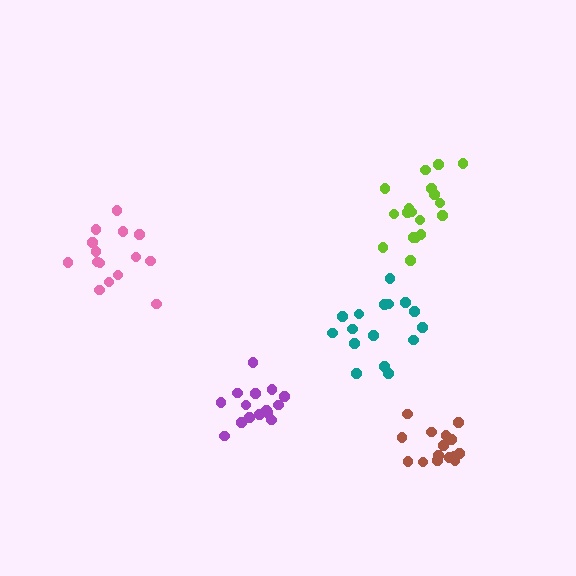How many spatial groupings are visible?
There are 5 spatial groupings.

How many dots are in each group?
Group 1: 16 dots, Group 2: 15 dots, Group 3: 18 dots, Group 4: 15 dots, Group 5: 15 dots (79 total).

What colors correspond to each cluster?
The clusters are colored: teal, pink, lime, purple, brown.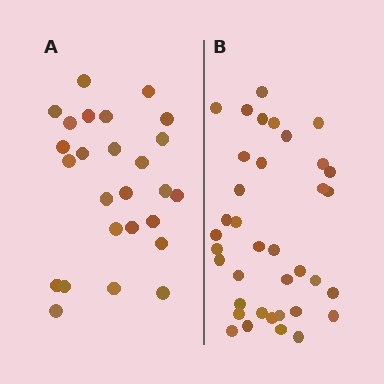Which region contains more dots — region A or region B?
Region B (the right region) has more dots.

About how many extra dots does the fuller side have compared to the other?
Region B has roughly 12 or so more dots than region A.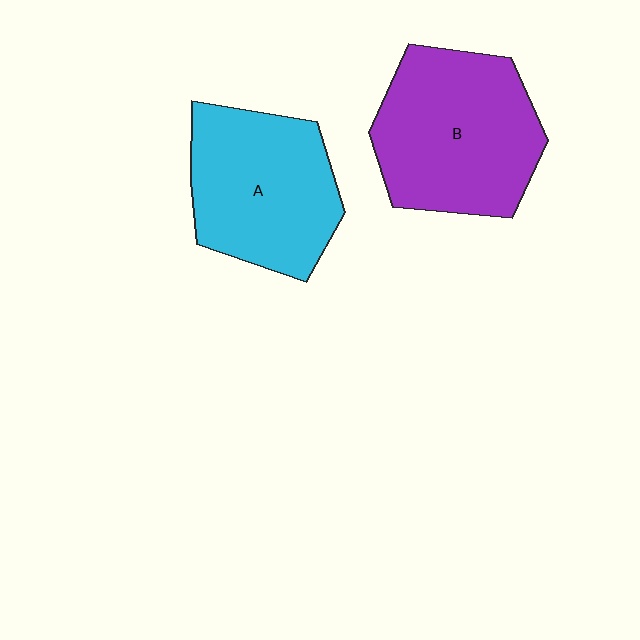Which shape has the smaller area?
Shape A (cyan).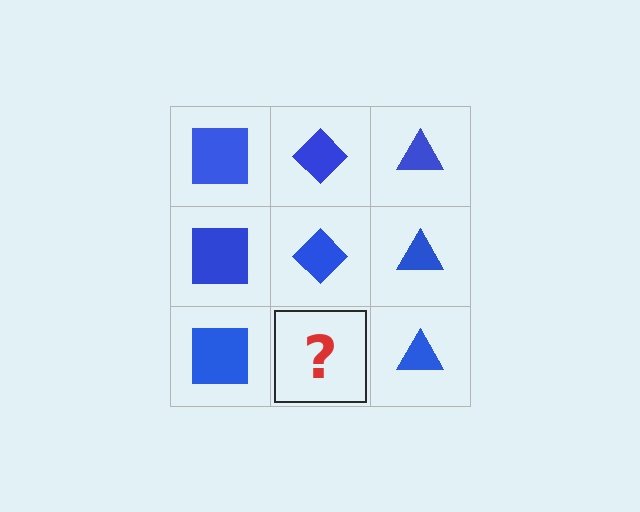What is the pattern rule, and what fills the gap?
The rule is that each column has a consistent shape. The gap should be filled with a blue diamond.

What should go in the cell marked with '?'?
The missing cell should contain a blue diamond.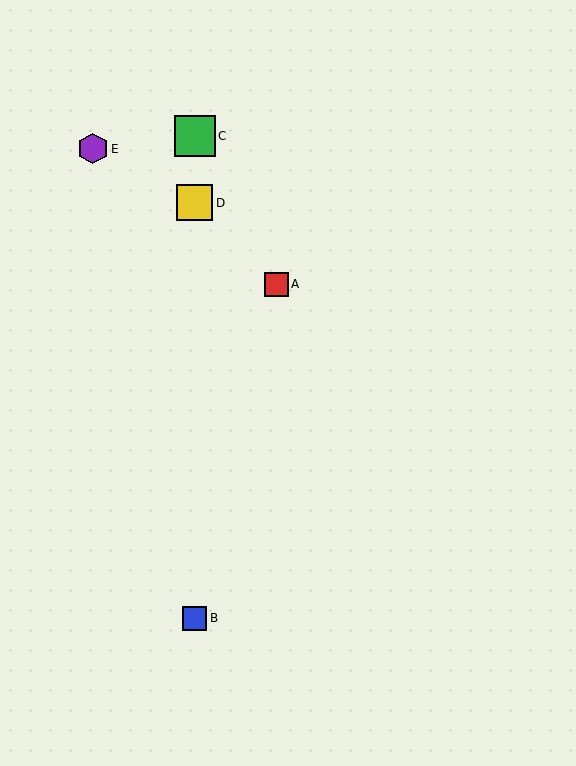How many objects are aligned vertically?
3 objects (B, C, D) are aligned vertically.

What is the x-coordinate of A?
Object A is at x≈277.